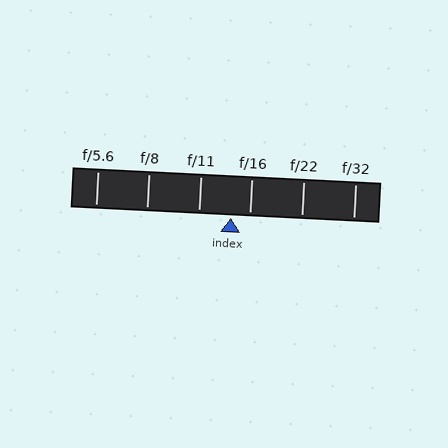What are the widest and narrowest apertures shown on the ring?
The widest aperture shown is f/5.6 and the narrowest is f/32.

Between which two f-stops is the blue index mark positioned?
The index mark is between f/11 and f/16.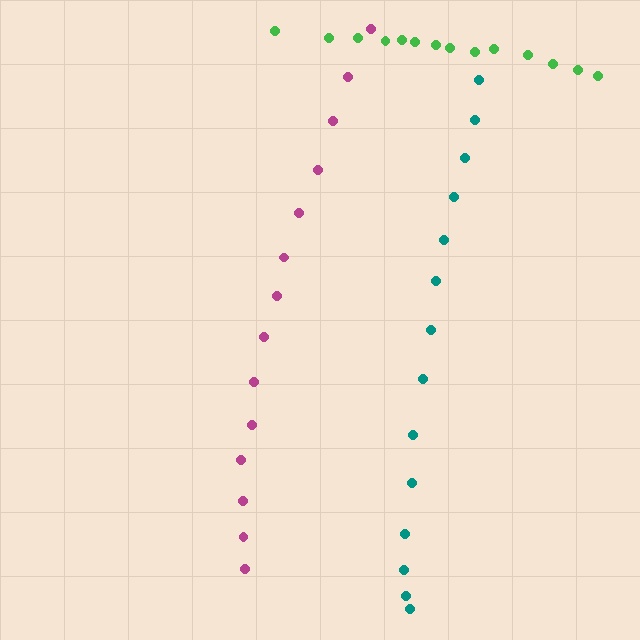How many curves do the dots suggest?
There are 3 distinct paths.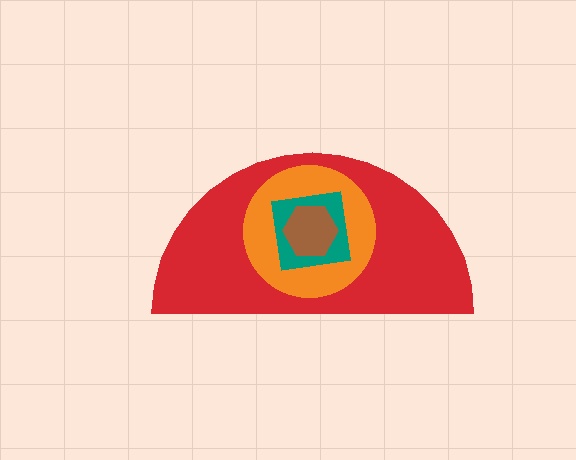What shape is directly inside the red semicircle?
The orange circle.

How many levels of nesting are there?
4.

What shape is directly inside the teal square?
The brown hexagon.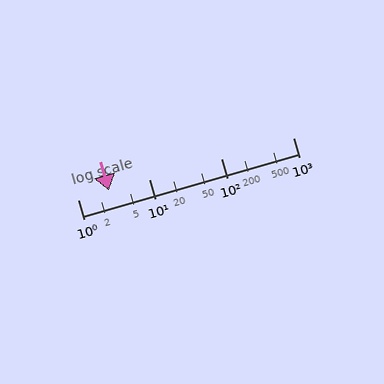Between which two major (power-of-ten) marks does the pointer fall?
The pointer is between 1 and 10.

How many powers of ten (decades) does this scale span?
The scale spans 3 decades, from 1 to 1000.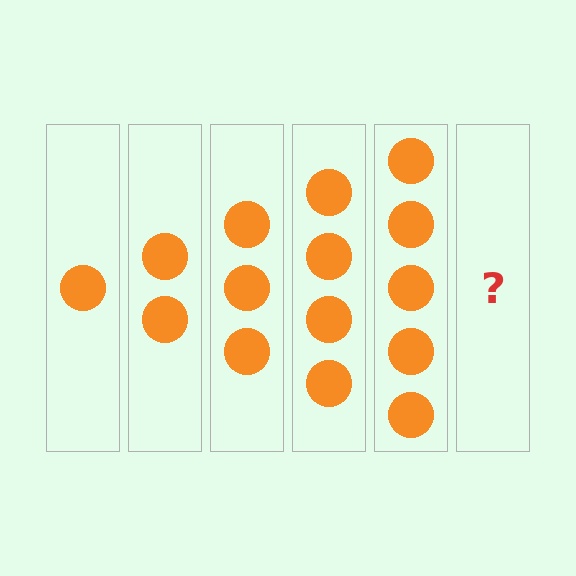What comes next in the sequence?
The next element should be 6 circles.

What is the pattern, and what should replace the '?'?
The pattern is that each step adds one more circle. The '?' should be 6 circles.